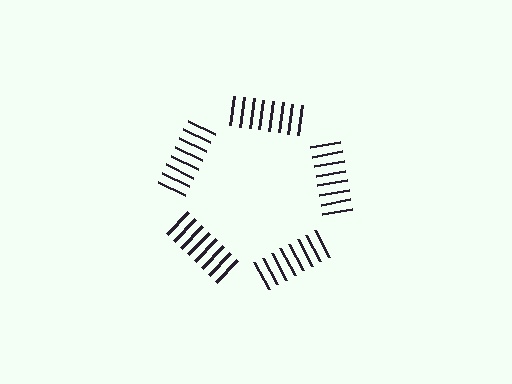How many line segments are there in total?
40 — 8 along each of the 5 edges.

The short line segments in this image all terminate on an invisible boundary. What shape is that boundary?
An illusory pentagon — the line segments terminate on its edges but no continuous stroke is drawn.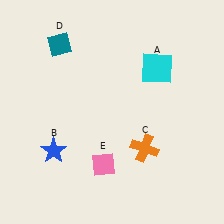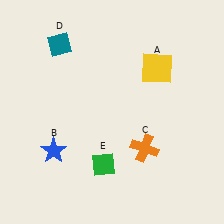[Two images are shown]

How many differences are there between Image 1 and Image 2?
There are 2 differences between the two images.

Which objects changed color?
A changed from cyan to yellow. E changed from pink to green.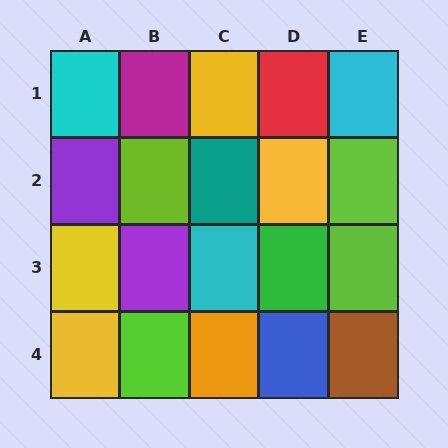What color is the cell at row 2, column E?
Lime.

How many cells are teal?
1 cell is teal.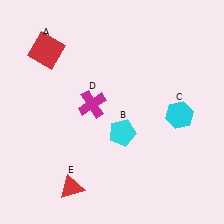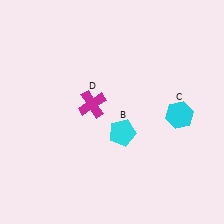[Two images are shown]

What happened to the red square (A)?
The red square (A) was removed in Image 2. It was in the top-left area of Image 1.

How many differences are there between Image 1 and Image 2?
There are 2 differences between the two images.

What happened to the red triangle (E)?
The red triangle (E) was removed in Image 2. It was in the bottom-left area of Image 1.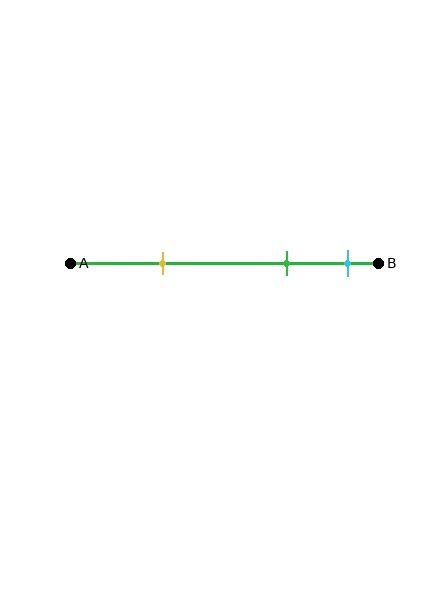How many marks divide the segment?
There are 3 marks dividing the segment.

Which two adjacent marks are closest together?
The green and cyan marks are the closest adjacent pair.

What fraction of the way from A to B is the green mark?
The green mark is approximately 70% (0.7) of the way from A to B.